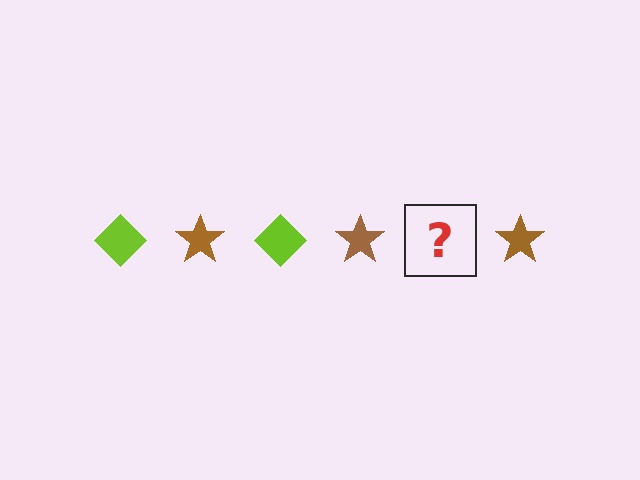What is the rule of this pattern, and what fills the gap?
The rule is that the pattern alternates between lime diamond and brown star. The gap should be filled with a lime diamond.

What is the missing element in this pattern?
The missing element is a lime diamond.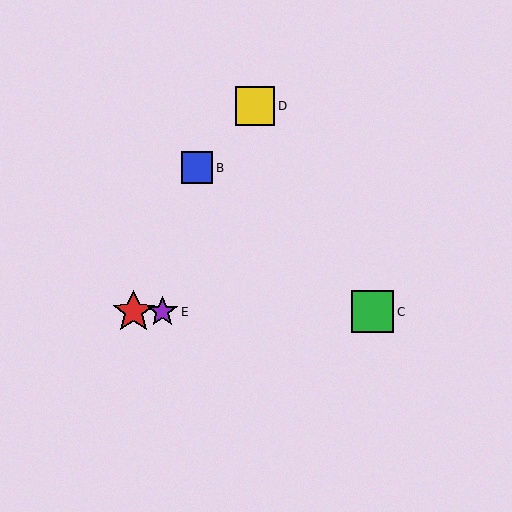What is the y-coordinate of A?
Object A is at y≈312.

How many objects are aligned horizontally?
3 objects (A, C, E) are aligned horizontally.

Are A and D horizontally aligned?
No, A is at y≈312 and D is at y≈106.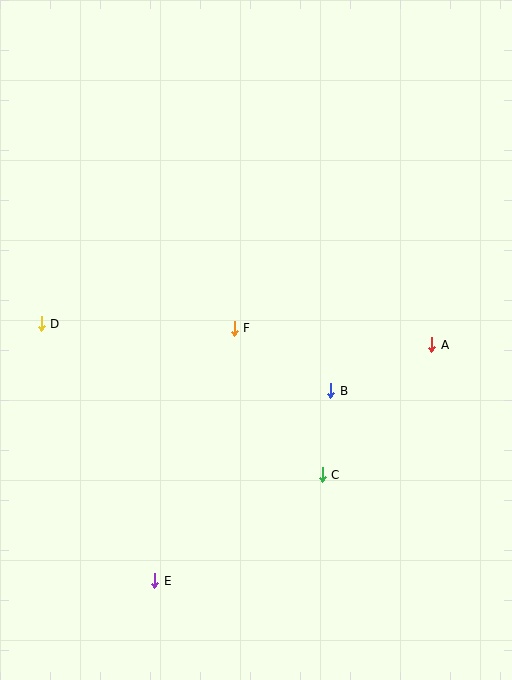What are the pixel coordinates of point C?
Point C is at (322, 475).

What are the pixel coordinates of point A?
Point A is at (432, 345).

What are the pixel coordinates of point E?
Point E is at (155, 581).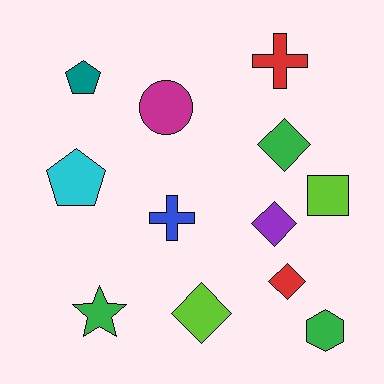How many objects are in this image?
There are 12 objects.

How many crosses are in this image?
There are 2 crosses.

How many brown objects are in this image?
There are no brown objects.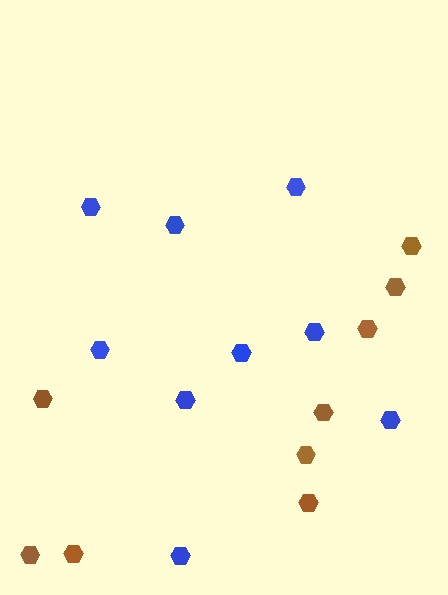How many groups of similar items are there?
There are 2 groups: one group of blue hexagons (9) and one group of brown hexagons (9).